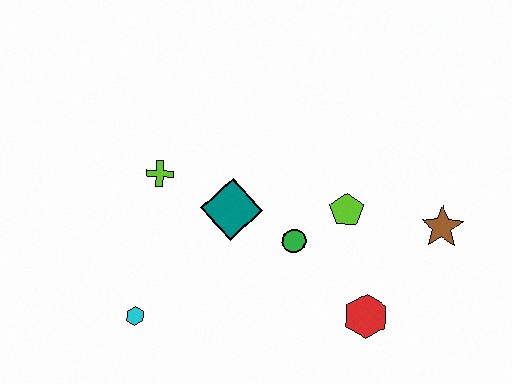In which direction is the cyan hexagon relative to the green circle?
The cyan hexagon is to the left of the green circle.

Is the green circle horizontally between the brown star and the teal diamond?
Yes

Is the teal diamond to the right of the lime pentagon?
No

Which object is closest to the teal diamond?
The green circle is closest to the teal diamond.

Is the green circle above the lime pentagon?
No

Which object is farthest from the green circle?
The cyan hexagon is farthest from the green circle.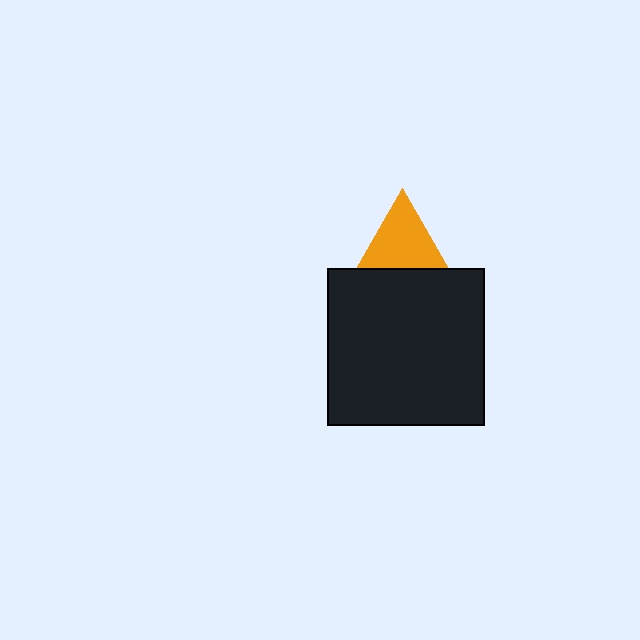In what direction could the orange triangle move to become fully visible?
The orange triangle could move up. That would shift it out from behind the black square entirely.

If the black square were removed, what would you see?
You would see the complete orange triangle.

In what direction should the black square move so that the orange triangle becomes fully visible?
The black square should move down. That is the shortest direction to clear the overlap and leave the orange triangle fully visible.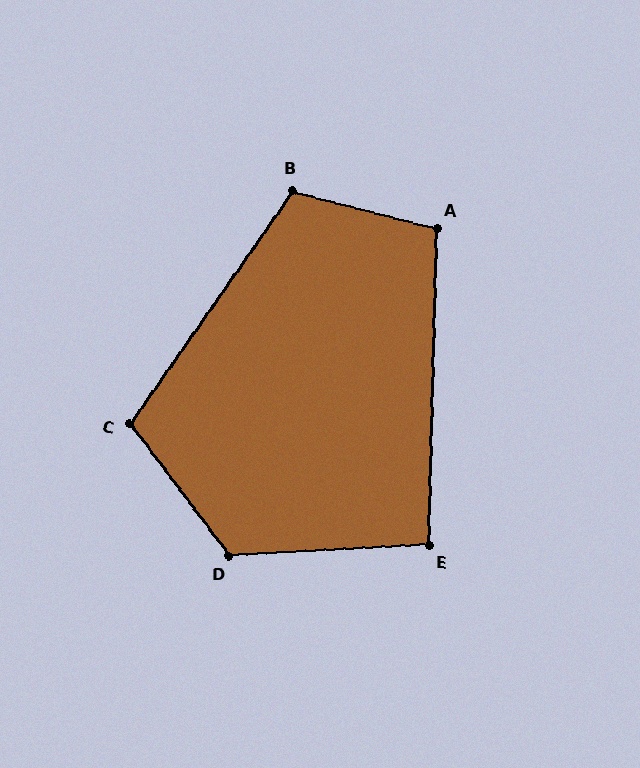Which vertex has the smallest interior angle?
E, at approximately 94 degrees.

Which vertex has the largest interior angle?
D, at approximately 124 degrees.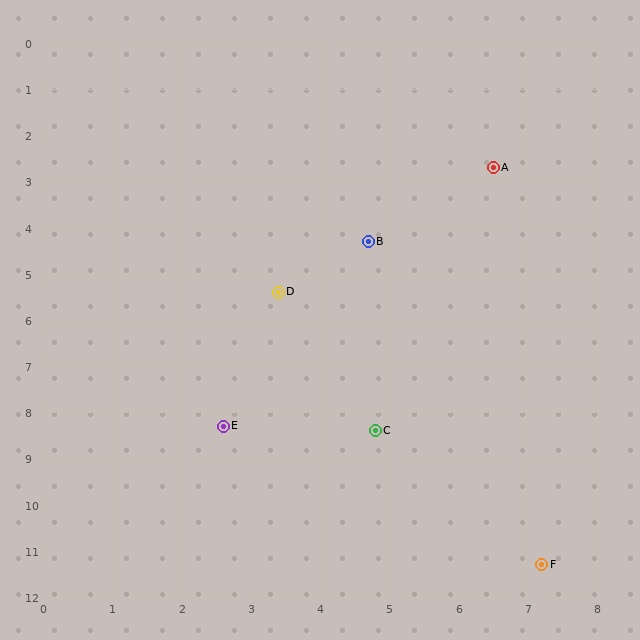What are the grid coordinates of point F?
Point F is at approximately (7.2, 11.3).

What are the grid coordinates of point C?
Point C is at approximately (4.8, 8.4).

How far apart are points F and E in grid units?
Points F and E are about 5.5 grid units apart.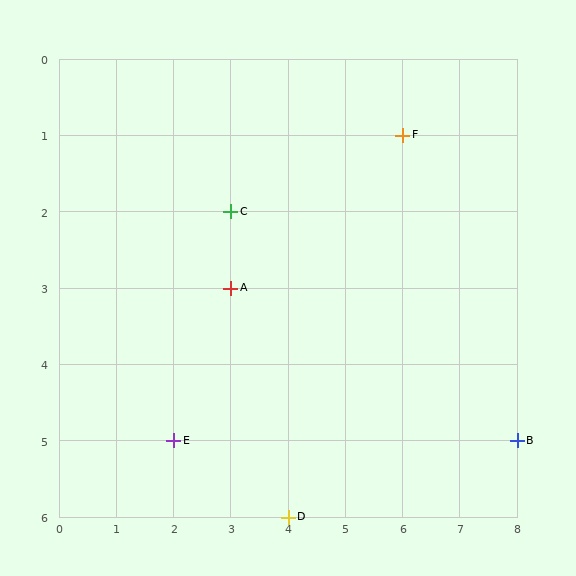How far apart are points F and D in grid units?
Points F and D are 2 columns and 5 rows apart (about 5.4 grid units diagonally).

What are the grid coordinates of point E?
Point E is at grid coordinates (2, 5).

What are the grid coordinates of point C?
Point C is at grid coordinates (3, 2).